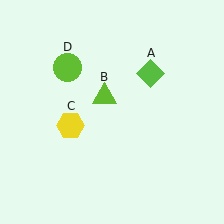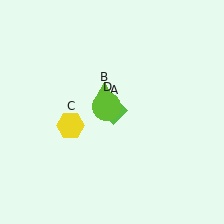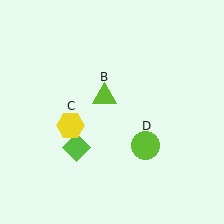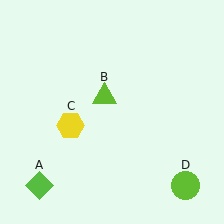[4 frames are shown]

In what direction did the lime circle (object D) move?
The lime circle (object D) moved down and to the right.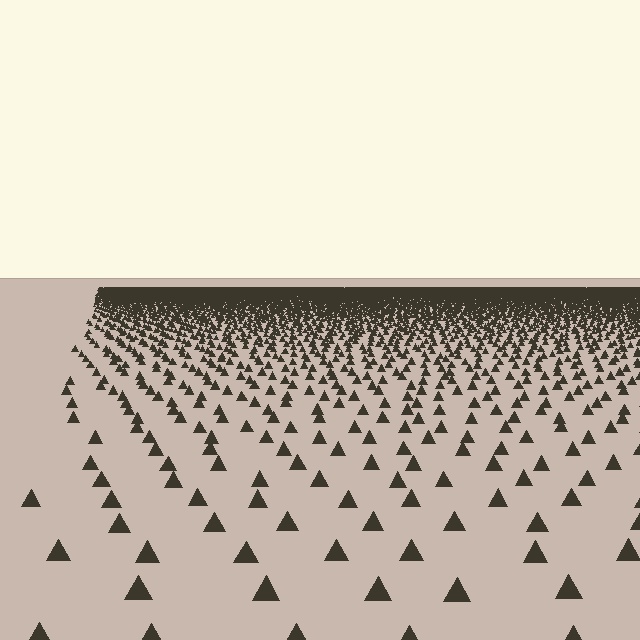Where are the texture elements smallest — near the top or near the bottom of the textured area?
Near the top.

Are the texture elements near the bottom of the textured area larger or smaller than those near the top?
Larger. Near the bottom, elements are closer to the viewer and appear at a bigger on-screen size.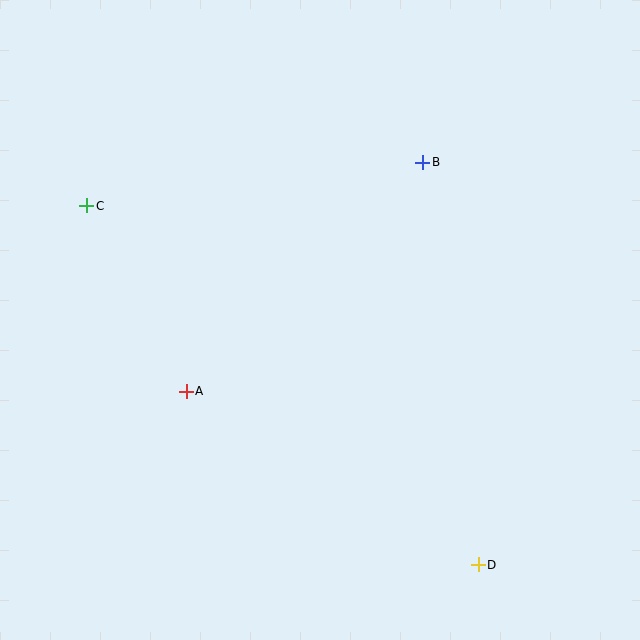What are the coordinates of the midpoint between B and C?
The midpoint between B and C is at (255, 184).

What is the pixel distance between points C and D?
The distance between C and D is 531 pixels.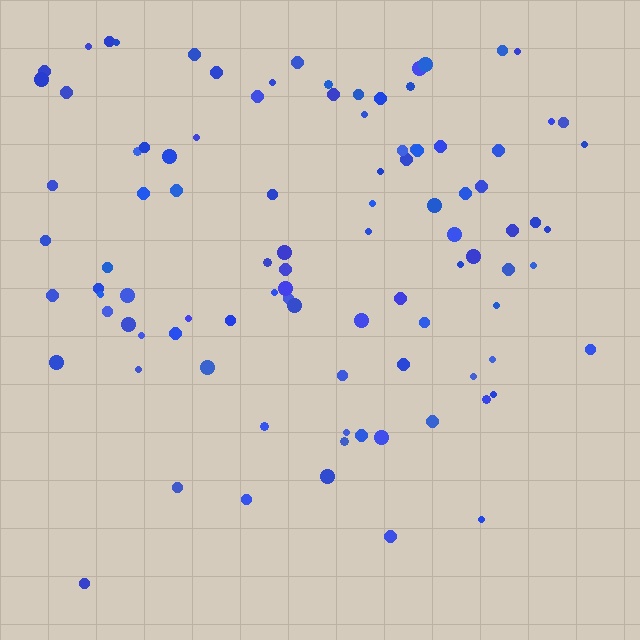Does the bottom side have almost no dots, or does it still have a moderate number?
Still a moderate number, just noticeably fewer than the top.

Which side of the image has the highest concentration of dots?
The top.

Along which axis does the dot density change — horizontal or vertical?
Vertical.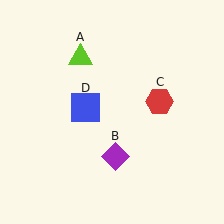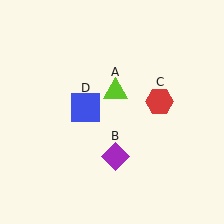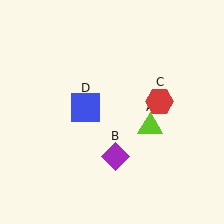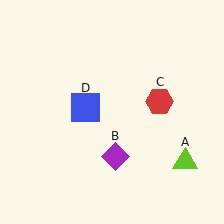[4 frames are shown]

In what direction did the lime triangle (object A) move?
The lime triangle (object A) moved down and to the right.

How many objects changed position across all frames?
1 object changed position: lime triangle (object A).